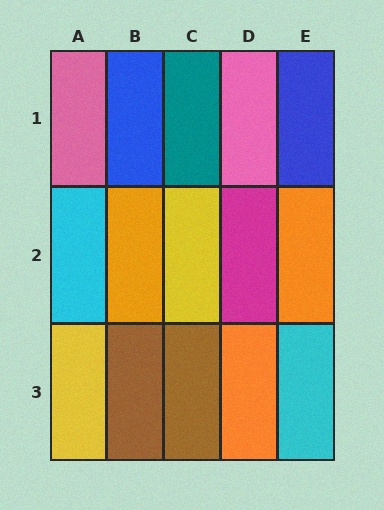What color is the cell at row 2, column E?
Orange.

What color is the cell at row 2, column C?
Yellow.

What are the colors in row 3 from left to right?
Yellow, brown, brown, orange, cyan.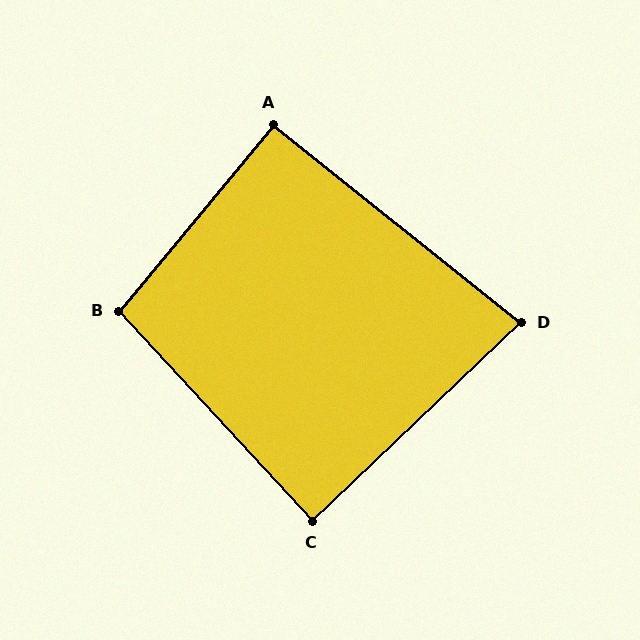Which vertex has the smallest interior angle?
D, at approximately 82 degrees.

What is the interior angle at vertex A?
Approximately 91 degrees (approximately right).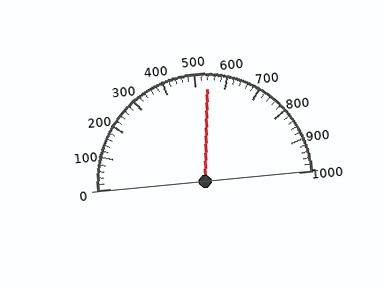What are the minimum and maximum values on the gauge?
The gauge ranges from 0 to 1000.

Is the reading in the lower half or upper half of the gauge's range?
The reading is in the upper half of the range (0 to 1000).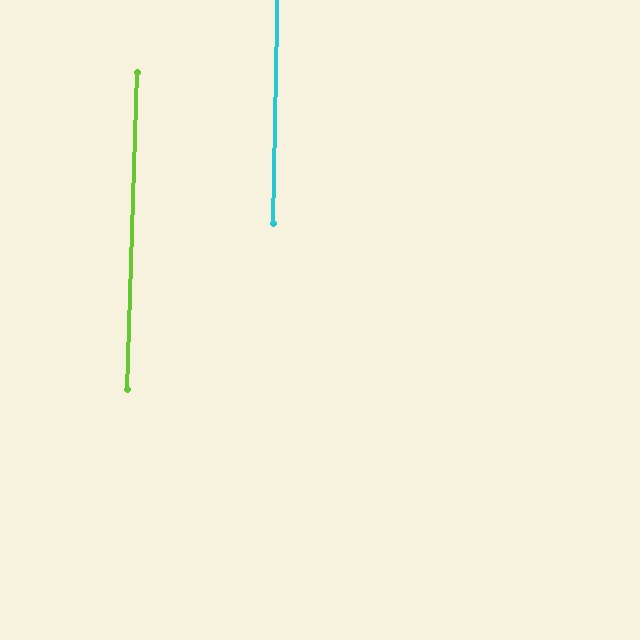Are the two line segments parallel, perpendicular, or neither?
Parallel — their directions differ by only 0.9°.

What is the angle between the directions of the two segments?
Approximately 1 degree.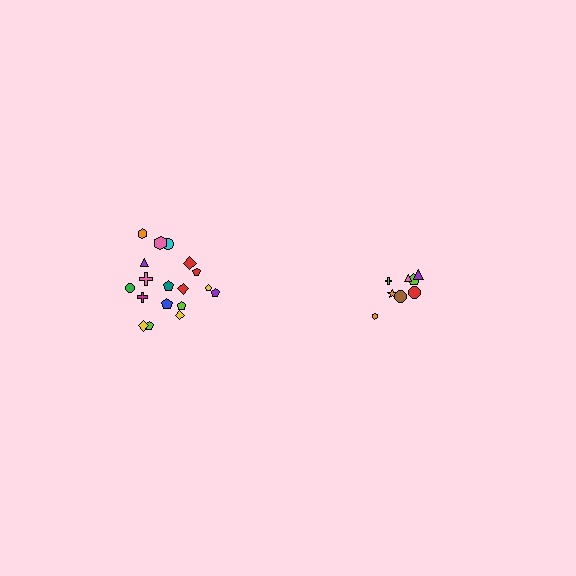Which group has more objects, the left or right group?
The left group.